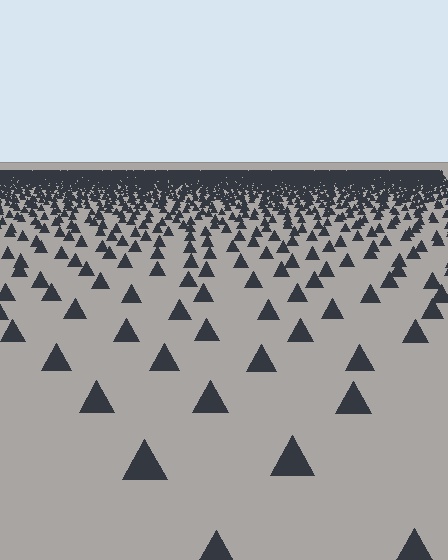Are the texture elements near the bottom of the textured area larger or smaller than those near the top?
Larger. Near the bottom, elements are closer to the viewer and appear at a bigger on-screen size.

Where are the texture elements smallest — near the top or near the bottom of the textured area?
Near the top.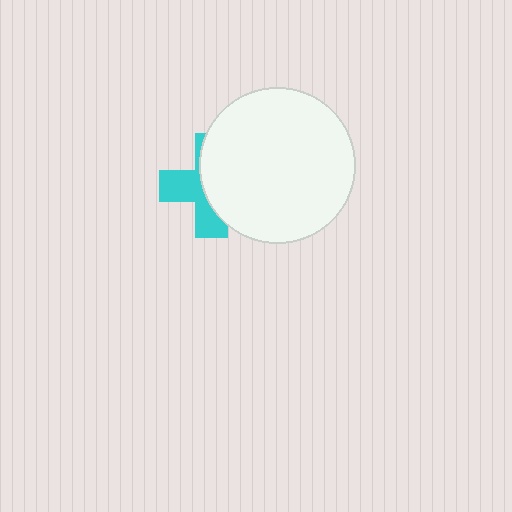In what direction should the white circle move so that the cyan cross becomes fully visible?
The white circle should move right. That is the shortest direction to clear the overlap and leave the cyan cross fully visible.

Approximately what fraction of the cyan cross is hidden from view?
Roughly 57% of the cyan cross is hidden behind the white circle.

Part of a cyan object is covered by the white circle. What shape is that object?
It is a cross.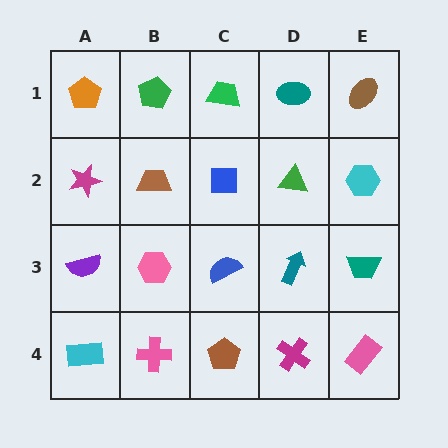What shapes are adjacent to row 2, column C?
A green trapezoid (row 1, column C), a blue semicircle (row 3, column C), a brown trapezoid (row 2, column B), a green triangle (row 2, column D).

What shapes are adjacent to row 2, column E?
A brown ellipse (row 1, column E), a teal trapezoid (row 3, column E), a green triangle (row 2, column D).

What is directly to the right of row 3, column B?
A blue semicircle.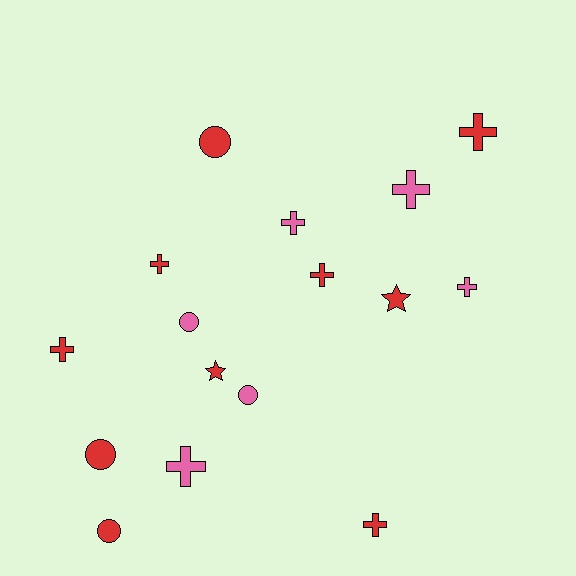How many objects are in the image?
There are 16 objects.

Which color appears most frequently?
Red, with 10 objects.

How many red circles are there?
There are 3 red circles.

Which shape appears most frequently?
Cross, with 9 objects.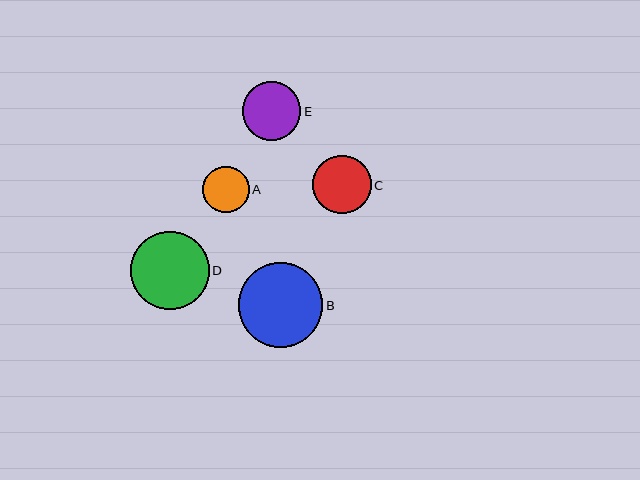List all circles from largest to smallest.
From largest to smallest: B, D, E, C, A.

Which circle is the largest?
Circle B is the largest with a size of approximately 84 pixels.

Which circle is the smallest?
Circle A is the smallest with a size of approximately 46 pixels.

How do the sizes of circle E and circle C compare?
Circle E and circle C are approximately the same size.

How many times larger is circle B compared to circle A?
Circle B is approximately 1.8 times the size of circle A.